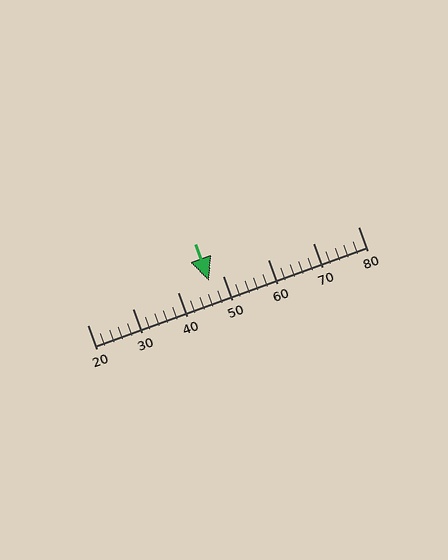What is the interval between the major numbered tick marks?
The major tick marks are spaced 10 units apart.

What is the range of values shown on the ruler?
The ruler shows values from 20 to 80.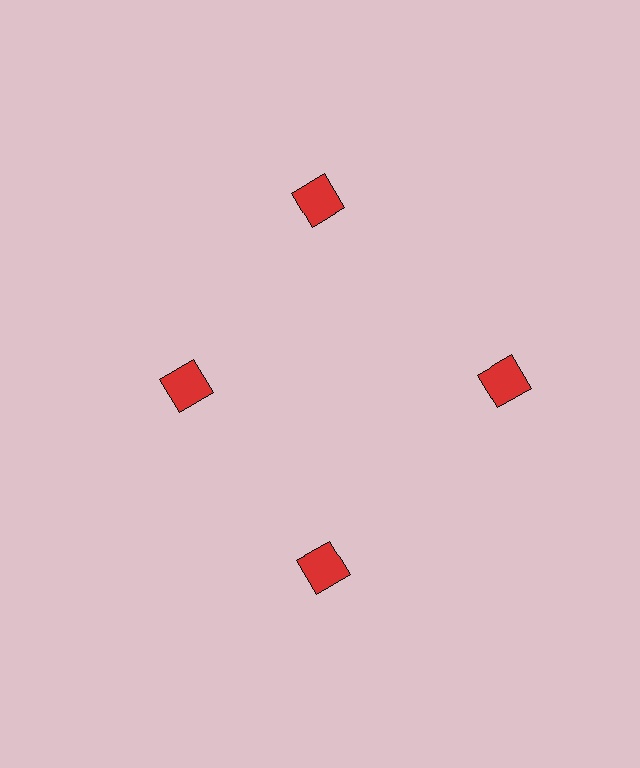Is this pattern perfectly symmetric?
No. The 4 red squares are arranged in a ring, but one element near the 9 o'clock position is pulled inward toward the center, breaking the 4-fold rotational symmetry.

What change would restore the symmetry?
The symmetry would be restored by moving it outward, back onto the ring so that all 4 squares sit at equal angles and equal distance from the center.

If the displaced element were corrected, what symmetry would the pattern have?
It would have 4-fold rotational symmetry — the pattern would map onto itself every 90 degrees.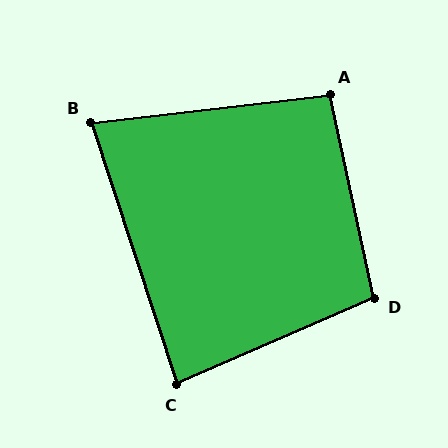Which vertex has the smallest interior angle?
B, at approximately 78 degrees.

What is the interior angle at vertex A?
Approximately 95 degrees (obtuse).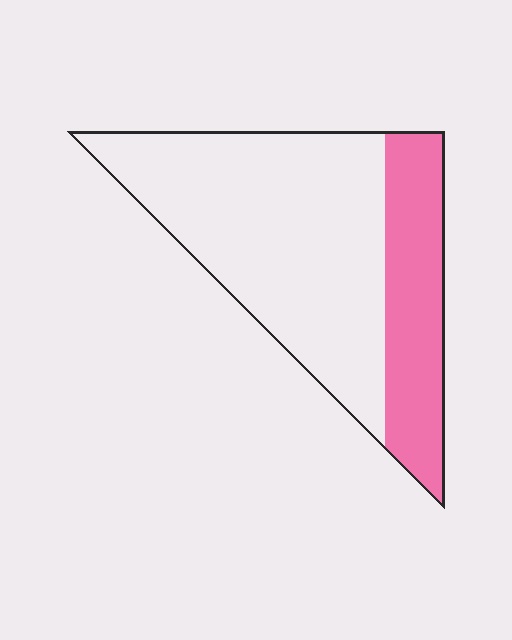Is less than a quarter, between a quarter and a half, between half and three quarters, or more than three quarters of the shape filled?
Between a quarter and a half.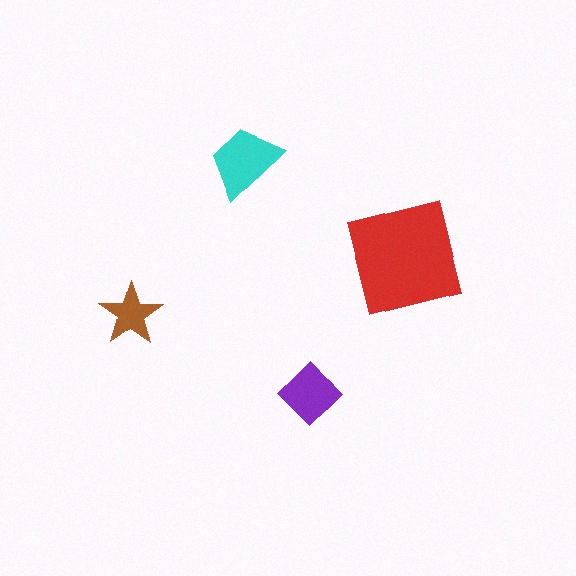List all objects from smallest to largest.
The brown star, the purple diamond, the cyan trapezoid, the red square.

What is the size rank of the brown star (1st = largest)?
4th.